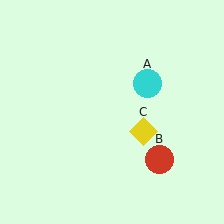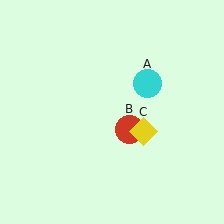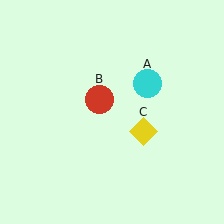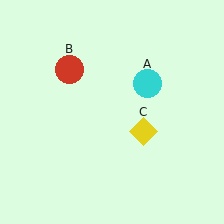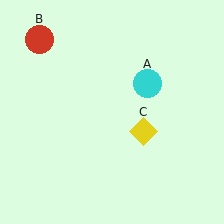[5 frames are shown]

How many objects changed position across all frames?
1 object changed position: red circle (object B).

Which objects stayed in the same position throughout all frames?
Cyan circle (object A) and yellow diamond (object C) remained stationary.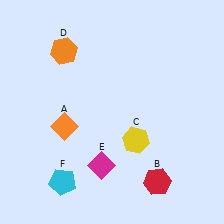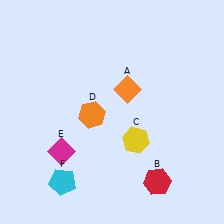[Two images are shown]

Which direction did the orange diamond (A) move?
The orange diamond (A) moved right.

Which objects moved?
The objects that moved are: the orange diamond (A), the orange hexagon (D), the magenta diamond (E).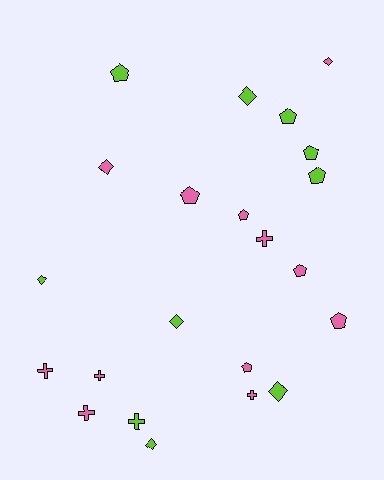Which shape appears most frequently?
Pentagon, with 9 objects.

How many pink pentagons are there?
There are 5 pink pentagons.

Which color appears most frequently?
Pink, with 12 objects.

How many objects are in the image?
There are 22 objects.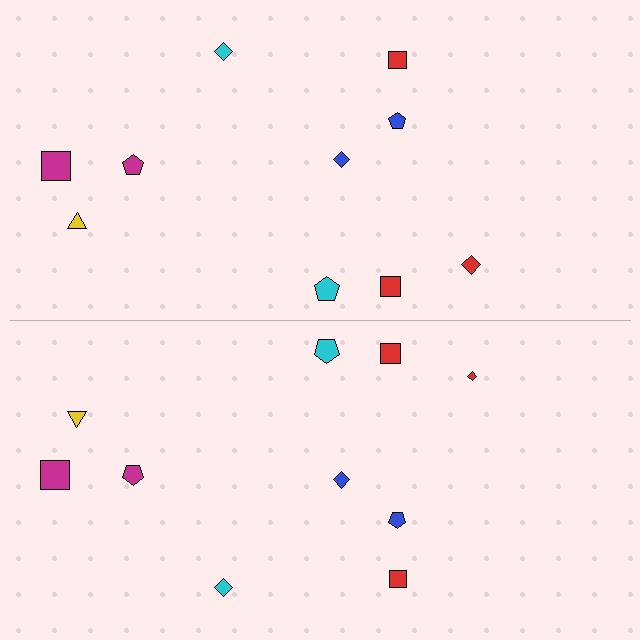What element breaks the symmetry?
The red diamond on the bottom side has a different size than its mirror counterpart.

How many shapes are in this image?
There are 20 shapes in this image.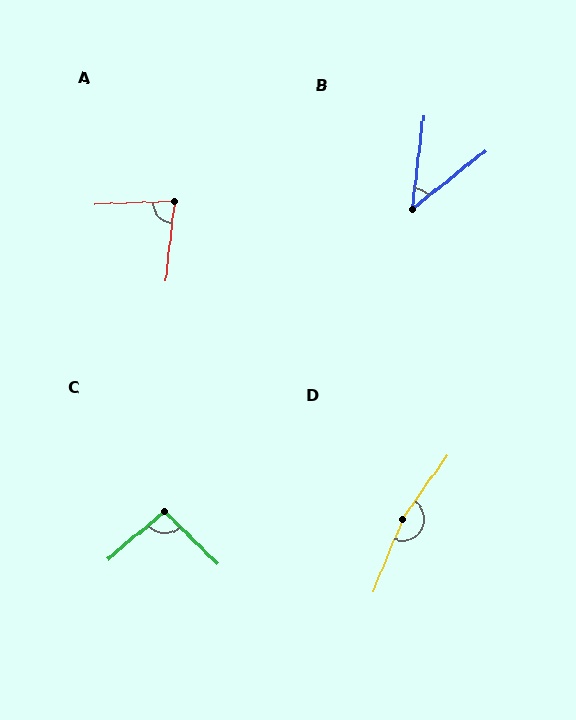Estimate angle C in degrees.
Approximately 96 degrees.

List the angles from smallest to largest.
B (45°), A (81°), C (96°), D (168°).